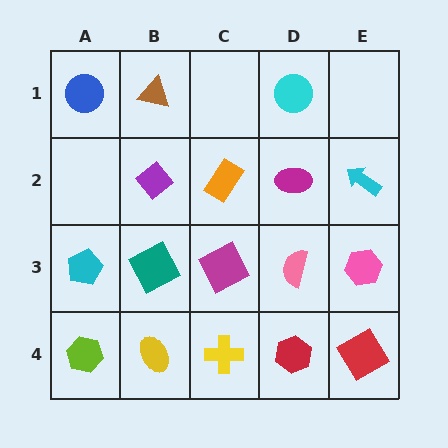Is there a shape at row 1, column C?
No, that cell is empty.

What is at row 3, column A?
A cyan pentagon.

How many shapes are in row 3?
5 shapes.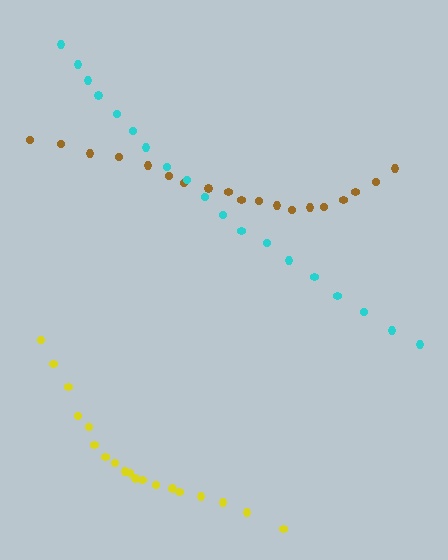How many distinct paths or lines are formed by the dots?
There are 3 distinct paths.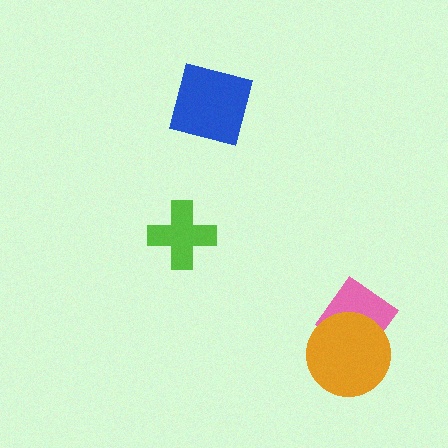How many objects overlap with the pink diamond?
1 object overlaps with the pink diamond.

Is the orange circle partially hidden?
No, no other shape covers it.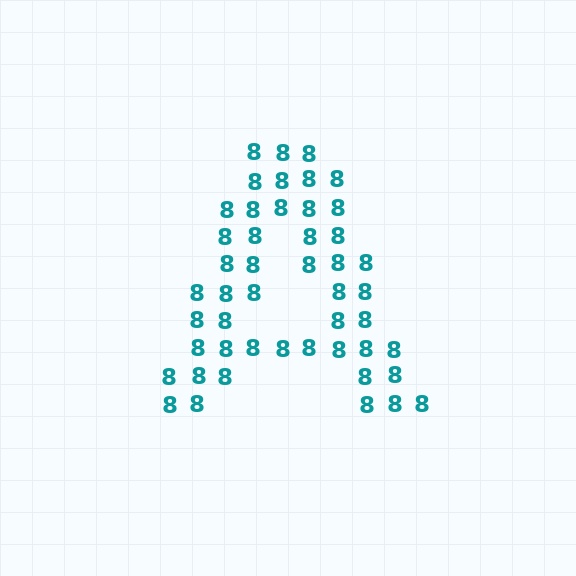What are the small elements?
The small elements are digit 8's.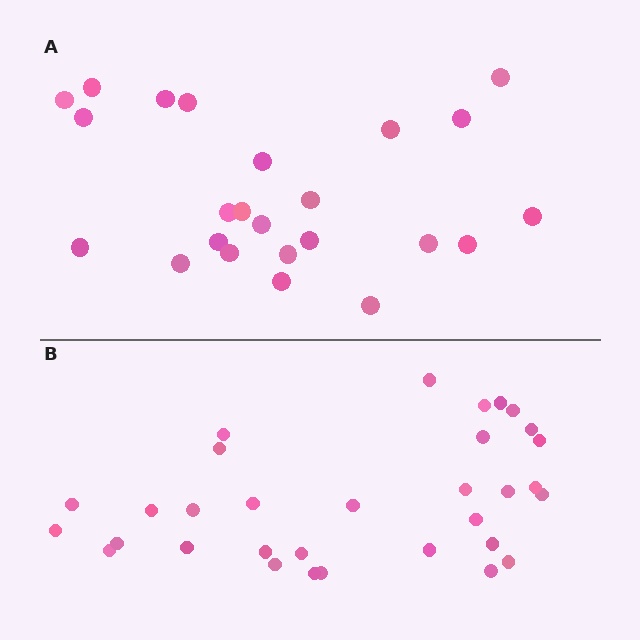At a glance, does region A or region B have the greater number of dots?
Region B (the bottom region) has more dots.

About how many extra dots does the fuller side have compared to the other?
Region B has roughly 8 or so more dots than region A.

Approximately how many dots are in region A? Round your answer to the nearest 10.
About 20 dots. (The exact count is 24, which rounds to 20.)